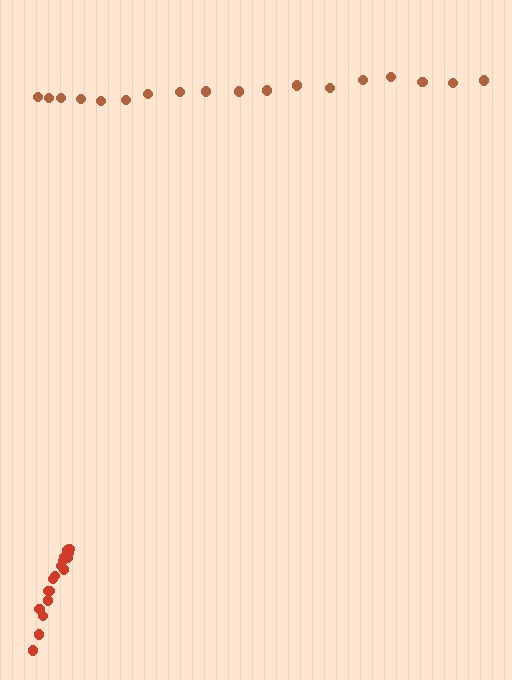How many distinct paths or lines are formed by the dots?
There are 2 distinct paths.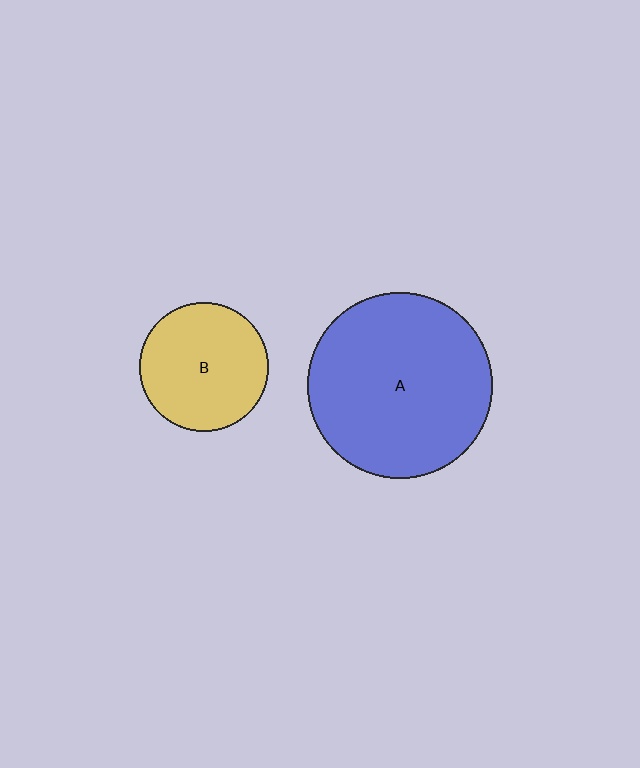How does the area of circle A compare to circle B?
Approximately 2.1 times.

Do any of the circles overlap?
No, none of the circles overlap.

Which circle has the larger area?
Circle A (blue).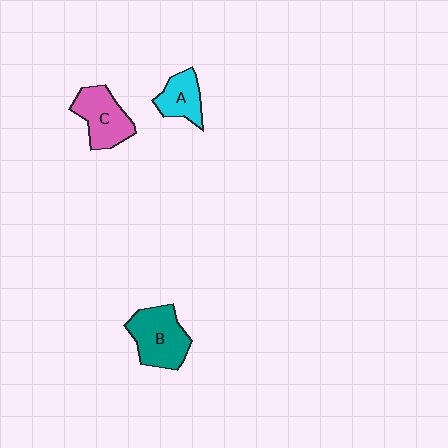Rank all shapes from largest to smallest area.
From largest to smallest: B (teal), C (pink), A (cyan).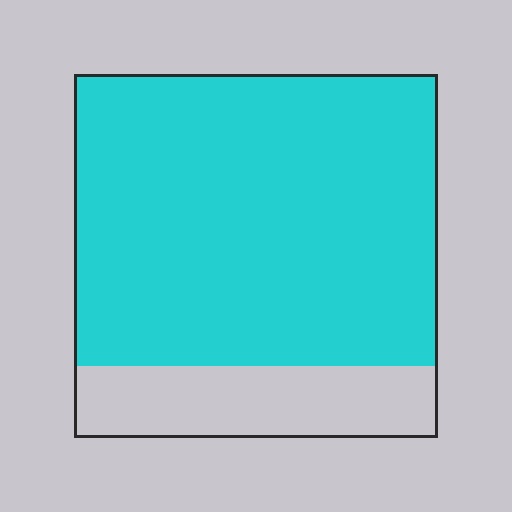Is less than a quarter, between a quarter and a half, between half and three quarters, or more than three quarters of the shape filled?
More than three quarters.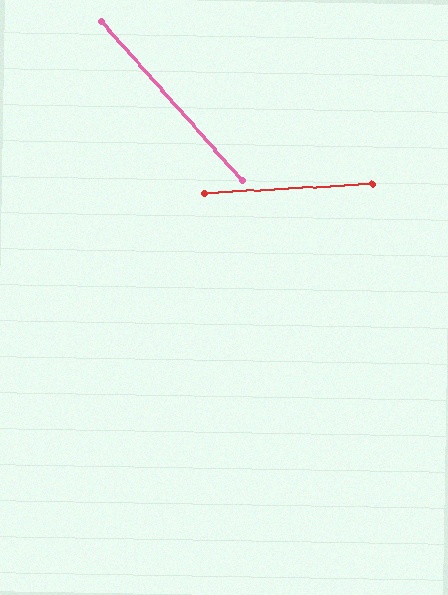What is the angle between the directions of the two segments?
Approximately 52 degrees.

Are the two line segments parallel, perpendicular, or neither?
Neither parallel nor perpendicular — they differ by about 52°.